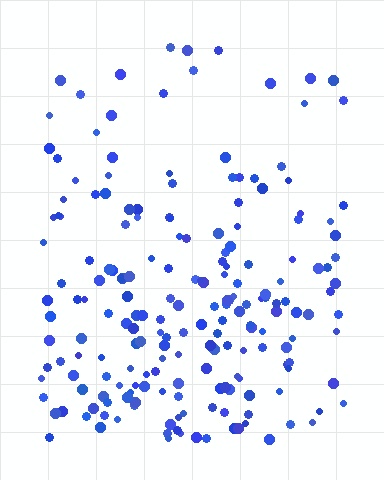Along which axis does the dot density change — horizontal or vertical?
Vertical.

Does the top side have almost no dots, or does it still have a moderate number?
Still a moderate number, just noticeably fewer than the bottom.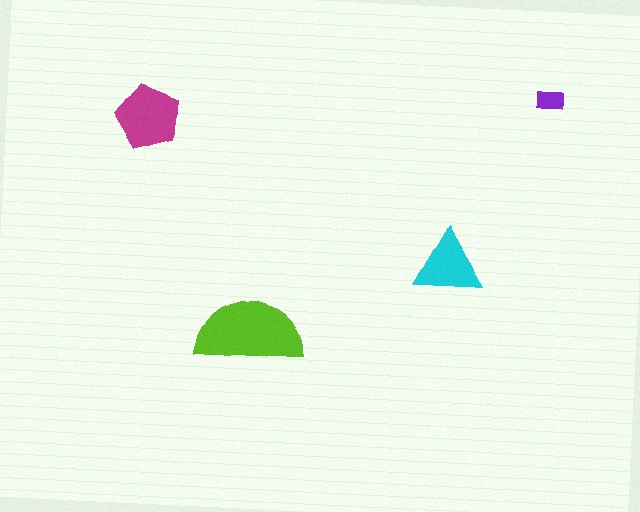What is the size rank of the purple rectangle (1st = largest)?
4th.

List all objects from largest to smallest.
The lime semicircle, the magenta pentagon, the cyan triangle, the purple rectangle.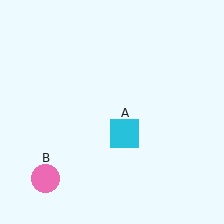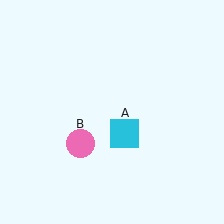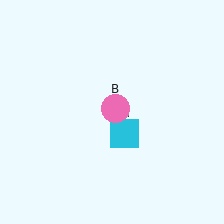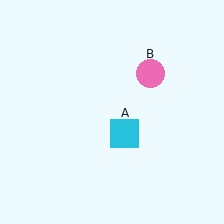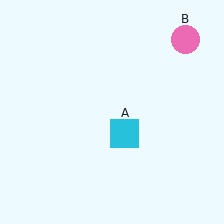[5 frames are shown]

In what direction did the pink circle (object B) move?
The pink circle (object B) moved up and to the right.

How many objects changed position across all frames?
1 object changed position: pink circle (object B).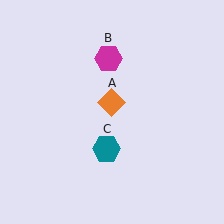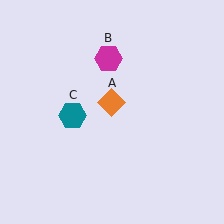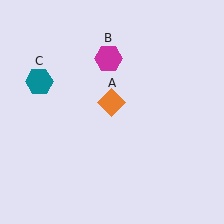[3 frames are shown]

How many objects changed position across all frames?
1 object changed position: teal hexagon (object C).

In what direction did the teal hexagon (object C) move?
The teal hexagon (object C) moved up and to the left.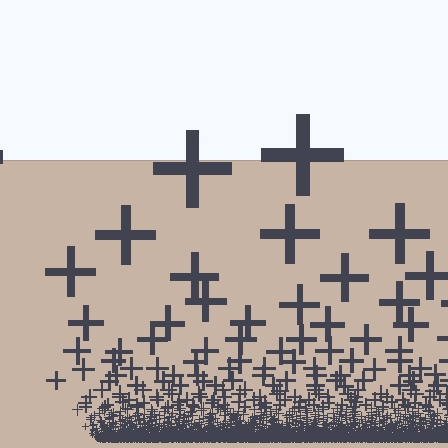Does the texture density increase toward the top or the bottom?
Density increases toward the bottom.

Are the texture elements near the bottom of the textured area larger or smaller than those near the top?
Smaller. The gradient is inverted — elements near the bottom are smaller and denser.